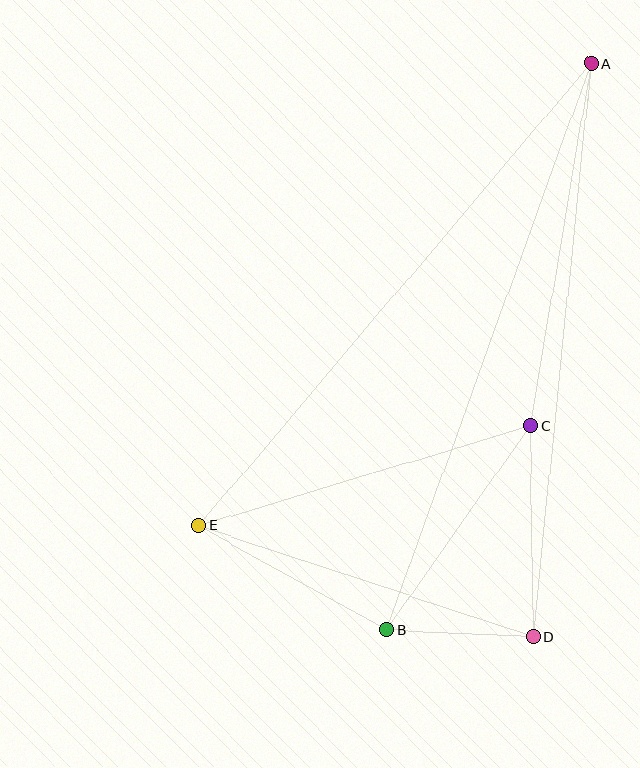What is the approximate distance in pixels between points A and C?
The distance between A and C is approximately 368 pixels.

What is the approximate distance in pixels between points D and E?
The distance between D and E is approximately 352 pixels.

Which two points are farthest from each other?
Points A and E are farthest from each other.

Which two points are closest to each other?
Points B and D are closest to each other.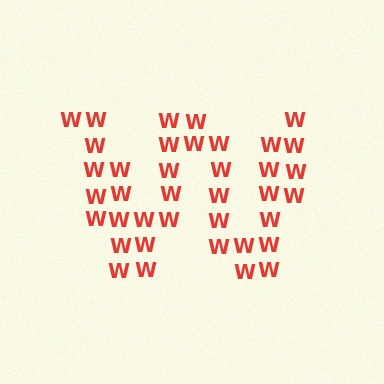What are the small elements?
The small elements are letter W's.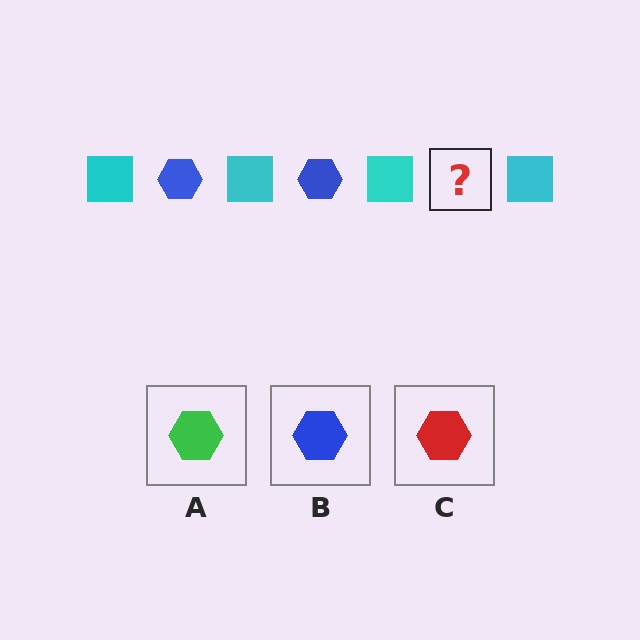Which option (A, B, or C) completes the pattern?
B.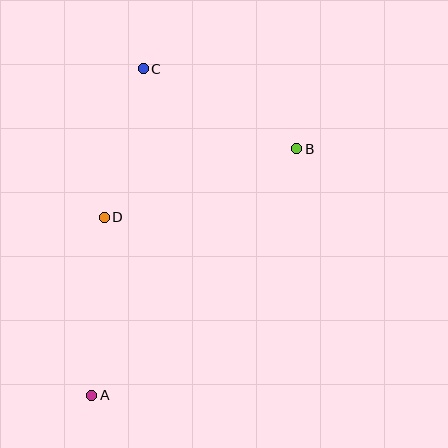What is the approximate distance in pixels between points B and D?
The distance between B and D is approximately 204 pixels.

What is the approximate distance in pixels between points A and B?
The distance between A and B is approximately 321 pixels.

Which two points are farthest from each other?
Points A and C are farthest from each other.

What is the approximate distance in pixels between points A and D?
The distance between A and D is approximately 179 pixels.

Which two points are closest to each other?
Points C and D are closest to each other.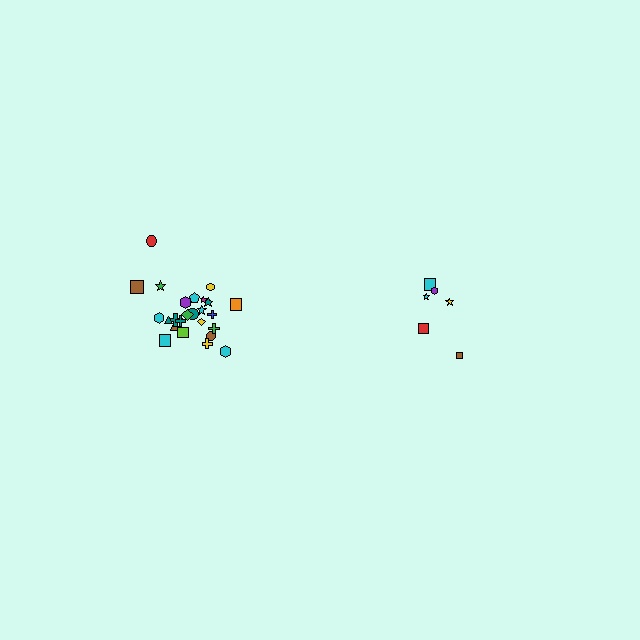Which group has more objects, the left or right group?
The left group.